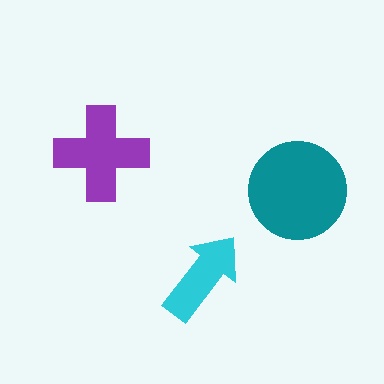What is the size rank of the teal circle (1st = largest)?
1st.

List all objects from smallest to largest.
The cyan arrow, the purple cross, the teal circle.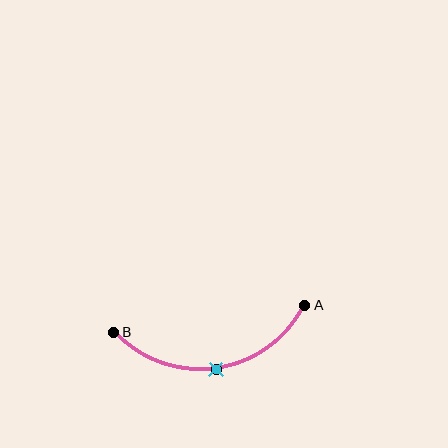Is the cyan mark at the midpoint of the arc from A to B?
Yes. The cyan mark lies on the arc at equal arc-length from both A and B — it is the arc midpoint.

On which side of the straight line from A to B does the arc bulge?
The arc bulges below the straight line connecting A and B.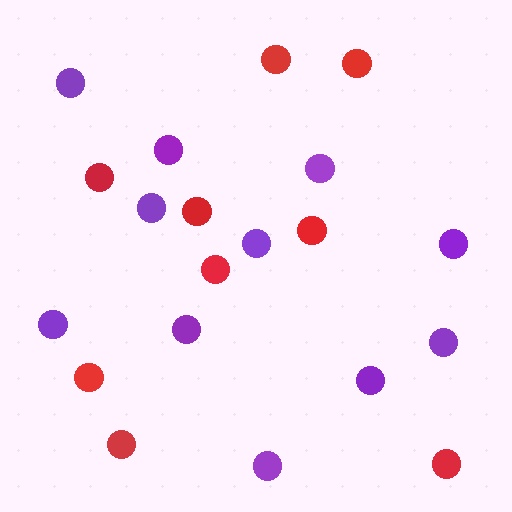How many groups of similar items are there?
There are 2 groups: one group of red circles (9) and one group of purple circles (11).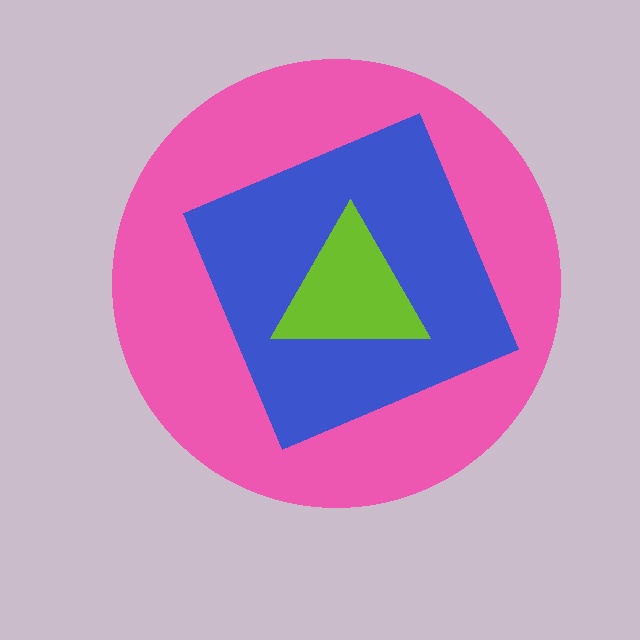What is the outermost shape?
The pink circle.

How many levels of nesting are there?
3.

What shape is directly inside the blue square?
The lime triangle.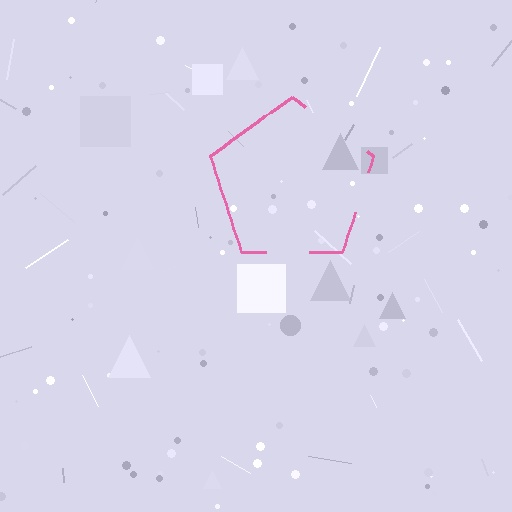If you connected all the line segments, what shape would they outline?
They would outline a pentagon.